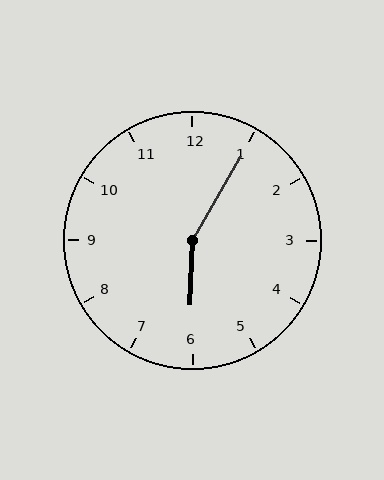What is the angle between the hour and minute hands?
Approximately 152 degrees.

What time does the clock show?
6:05.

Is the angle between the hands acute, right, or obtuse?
It is obtuse.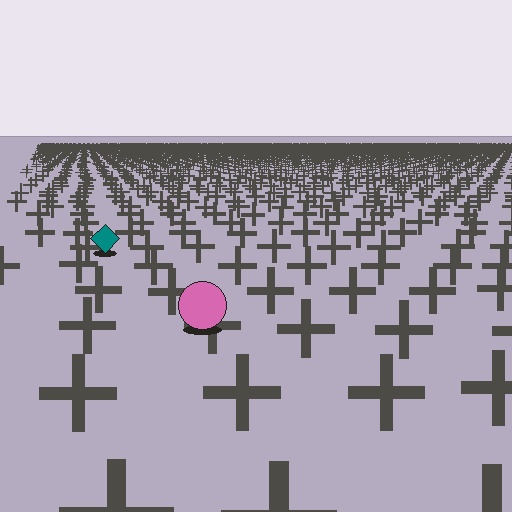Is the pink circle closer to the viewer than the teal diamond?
Yes. The pink circle is closer — you can tell from the texture gradient: the ground texture is coarser near it.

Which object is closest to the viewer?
The pink circle is closest. The texture marks near it are larger and more spread out.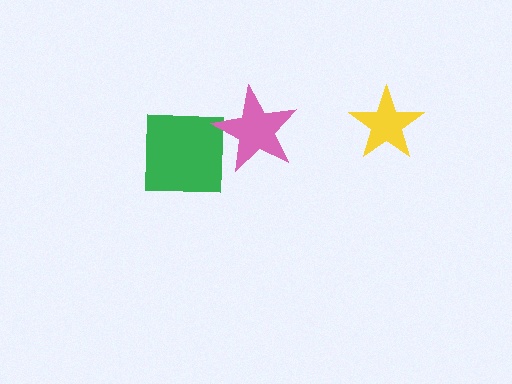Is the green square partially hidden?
Yes, it is partially covered by another shape.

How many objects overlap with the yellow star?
0 objects overlap with the yellow star.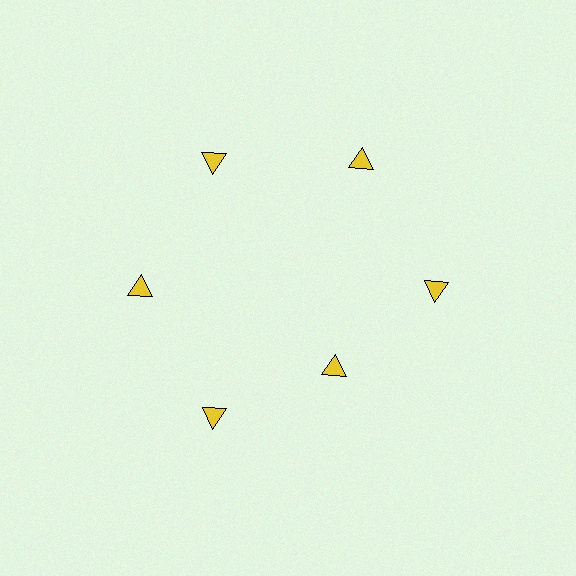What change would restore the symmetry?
The symmetry would be restored by moving it outward, back onto the ring so that all 6 triangles sit at equal angles and equal distance from the center.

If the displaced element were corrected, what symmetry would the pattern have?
It would have 6-fold rotational symmetry — the pattern would map onto itself every 60 degrees.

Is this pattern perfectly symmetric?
No. The 6 yellow triangles are arranged in a ring, but one element near the 5 o'clock position is pulled inward toward the center, breaking the 6-fold rotational symmetry.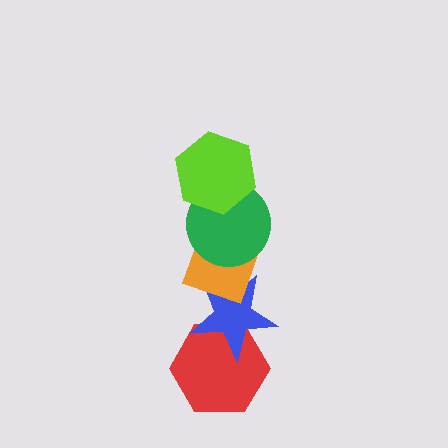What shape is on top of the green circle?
The lime hexagon is on top of the green circle.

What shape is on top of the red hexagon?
The blue star is on top of the red hexagon.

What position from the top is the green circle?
The green circle is 2nd from the top.